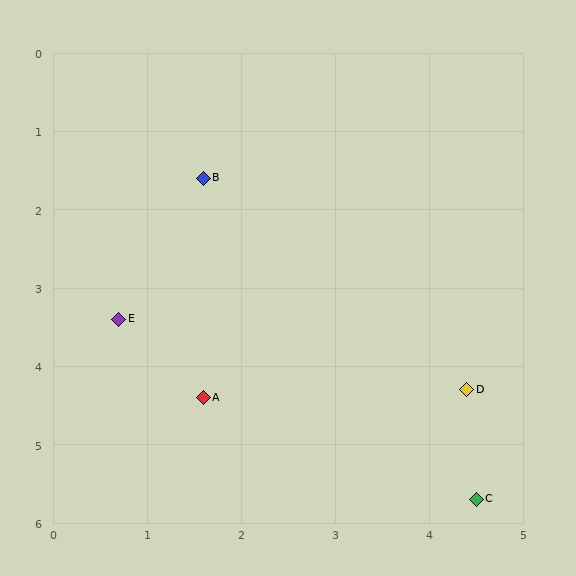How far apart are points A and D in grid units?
Points A and D are about 2.8 grid units apart.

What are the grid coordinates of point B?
Point B is at approximately (1.6, 1.6).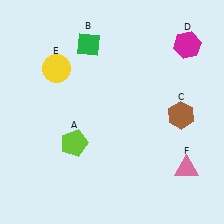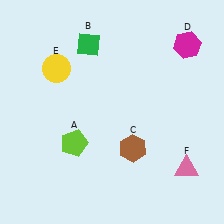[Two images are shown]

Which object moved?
The brown hexagon (C) moved left.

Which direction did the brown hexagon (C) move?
The brown hexagon (C) moved left.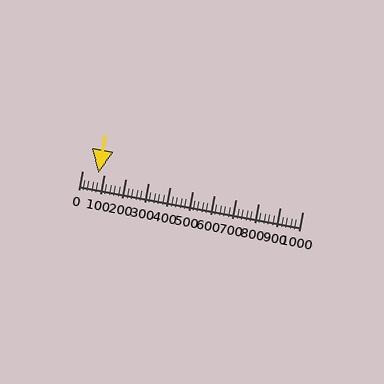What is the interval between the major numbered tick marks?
The major tick marks are spaced 100 units apart.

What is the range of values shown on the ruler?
The ruler shows values from 0 to 1000.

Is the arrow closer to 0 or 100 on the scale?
The arrow is closer to 100.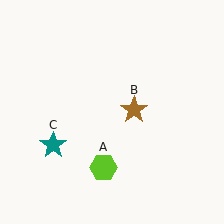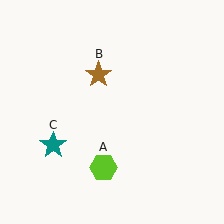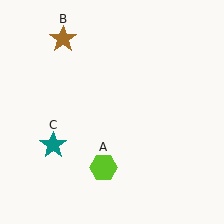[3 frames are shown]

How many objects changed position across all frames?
1 object changed position: brown star (object B).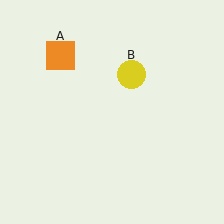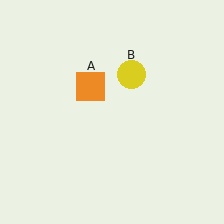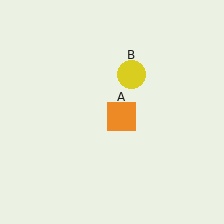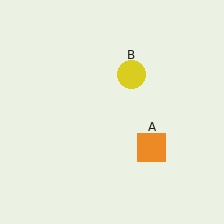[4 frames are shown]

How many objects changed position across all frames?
1 object changed position: orange square (object A).